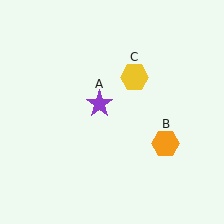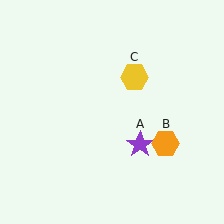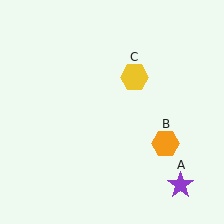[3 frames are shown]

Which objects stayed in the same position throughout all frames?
Orange hexagon (object B) and yellow hexagon (object C) remained stationary.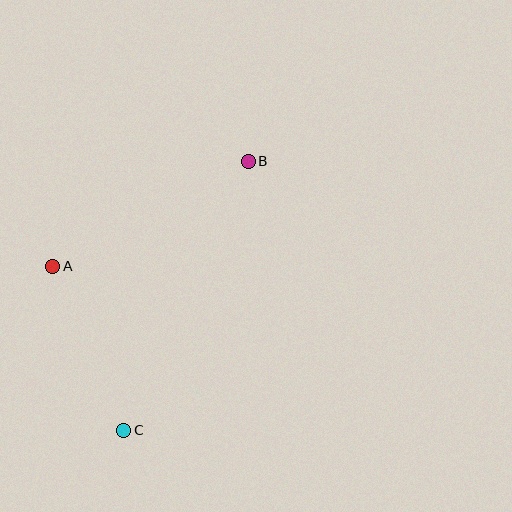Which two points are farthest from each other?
Points B and C are farthest from each other.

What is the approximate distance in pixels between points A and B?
The distance between A and B is approximately 222 pixels.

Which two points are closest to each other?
Points A and C are closest to each other.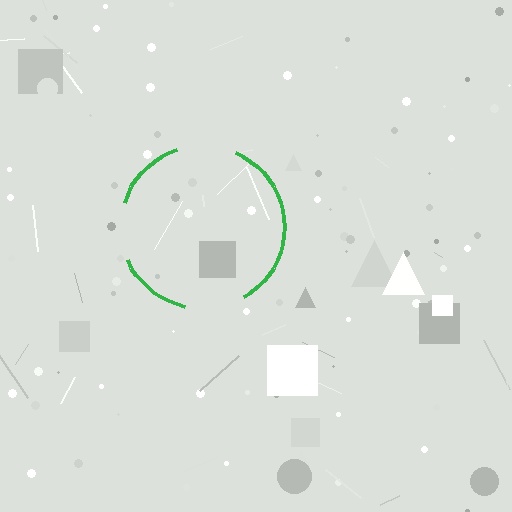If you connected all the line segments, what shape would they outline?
They would outline a circle.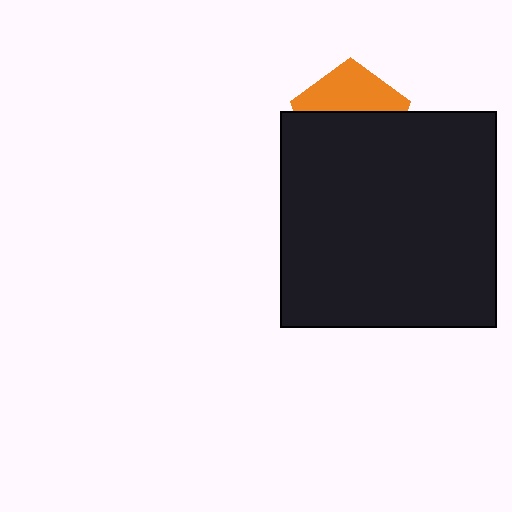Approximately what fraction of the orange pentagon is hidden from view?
Roughly 60% of the orange pentagon is hidden behind the black square.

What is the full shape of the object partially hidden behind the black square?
The partially hidden object is an orange pentagon.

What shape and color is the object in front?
The object in front is a black square.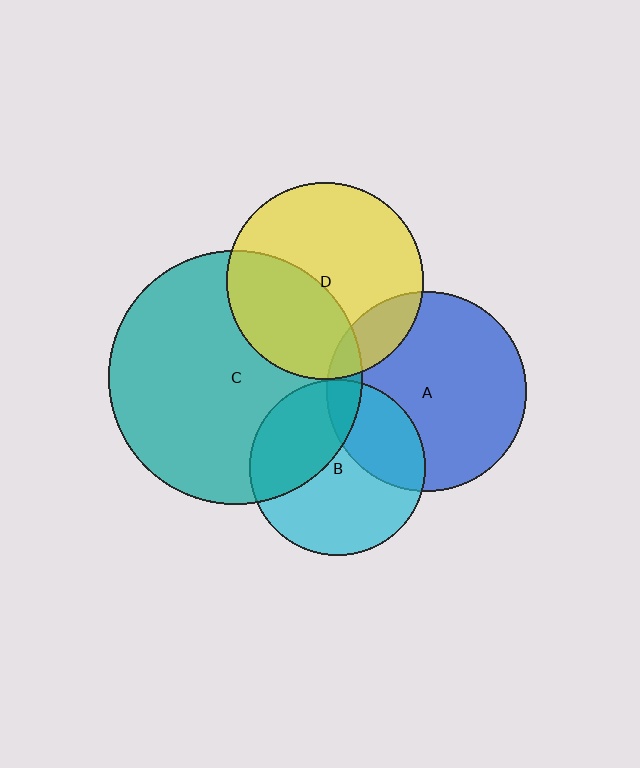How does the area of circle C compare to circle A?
Approximately 1.6 times.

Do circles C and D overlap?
Yes.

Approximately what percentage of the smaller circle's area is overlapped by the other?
Approximately 40%.